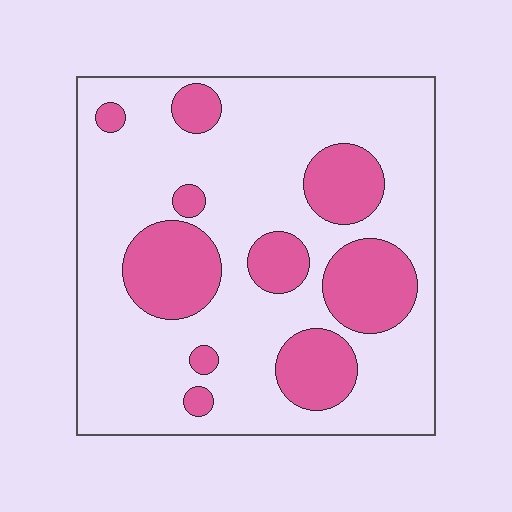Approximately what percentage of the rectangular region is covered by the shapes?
Approximately 25%.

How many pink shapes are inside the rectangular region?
10.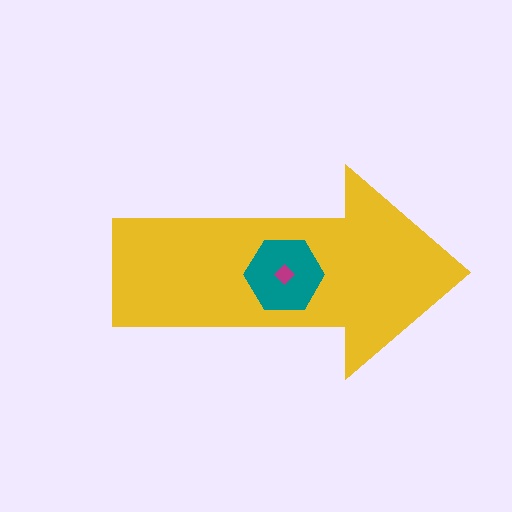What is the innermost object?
The magenta diamond.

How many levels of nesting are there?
3.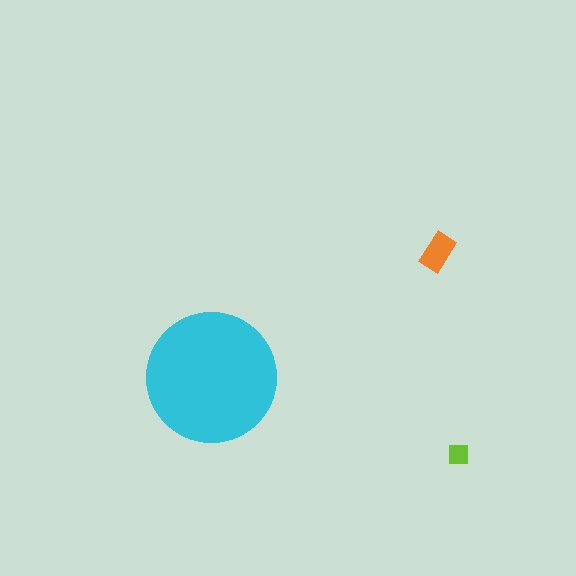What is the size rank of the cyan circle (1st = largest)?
1st.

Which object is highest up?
The orange rectangle is topmost.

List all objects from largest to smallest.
The cyan circle, the orange rectangle, the lime square.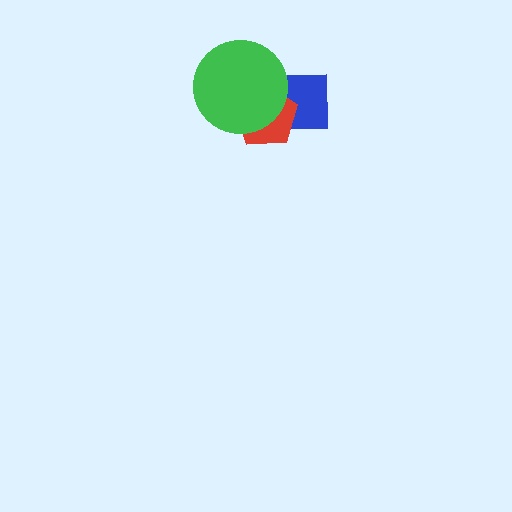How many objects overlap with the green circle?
2 objects overlap with the green circle.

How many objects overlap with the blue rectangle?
2 objects overlap with the blue rectangle.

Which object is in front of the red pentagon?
The green circle is in front of the red pentagon.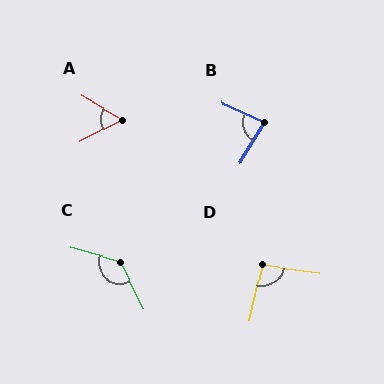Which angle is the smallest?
A, at approximately 57 degrees.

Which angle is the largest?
C, at approximately 132 degrees.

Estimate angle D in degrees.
Approximately 96 degrees.